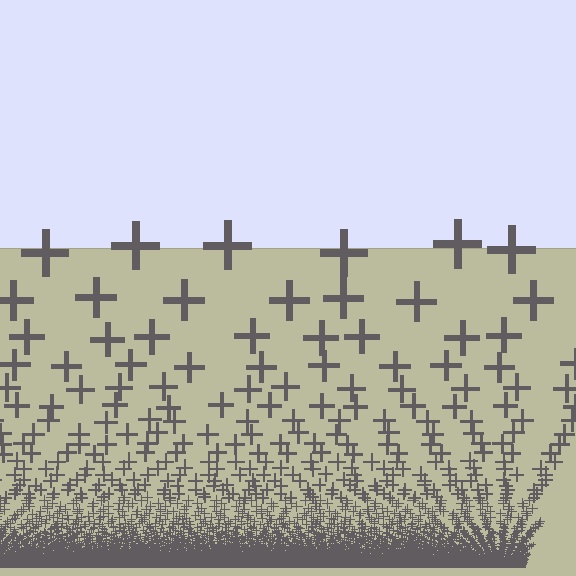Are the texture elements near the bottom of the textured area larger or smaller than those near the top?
Smaller. The gradient is inverted — elements near the bottom are smaller and denser.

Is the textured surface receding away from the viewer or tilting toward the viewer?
The surface appears to tilt toward the viewer. Texture elements get larger and sparser toward the top.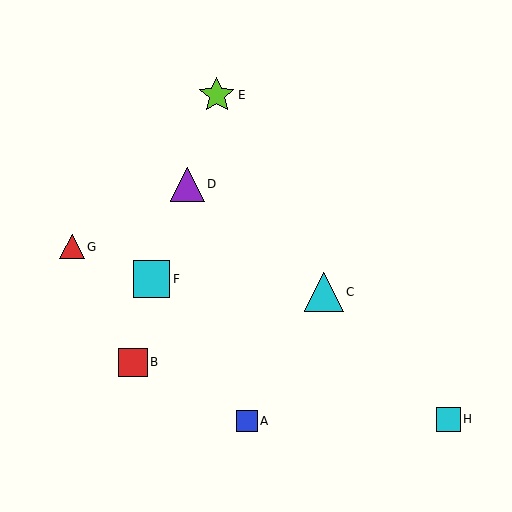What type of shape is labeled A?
Shape A is a blue square.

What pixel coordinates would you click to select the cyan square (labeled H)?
Click at (448, 419) to select the cyan square H.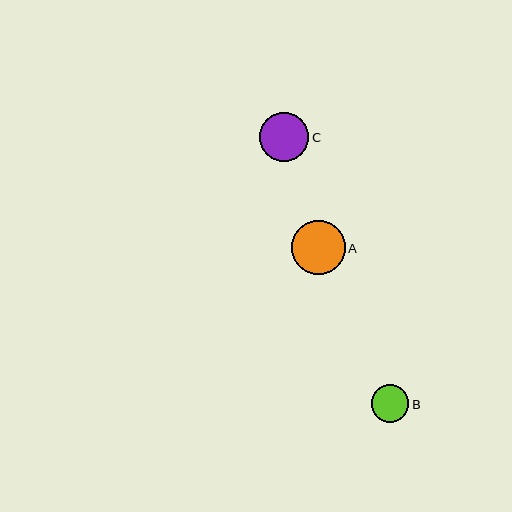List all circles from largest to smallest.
From largest to smallest: A, C, B.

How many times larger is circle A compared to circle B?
Circle A is approximately 1.5 times the size of circle B.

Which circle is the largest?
Circle A is the largest with a size of approximately 54 pixels.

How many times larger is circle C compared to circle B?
Circle C is approximately 1.3 times the size of circle B.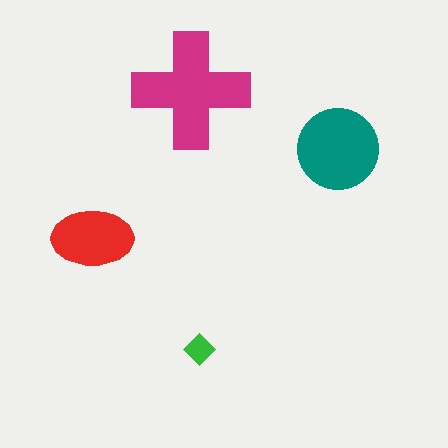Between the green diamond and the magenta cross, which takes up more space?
The magenta cross.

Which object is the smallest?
The green diamond.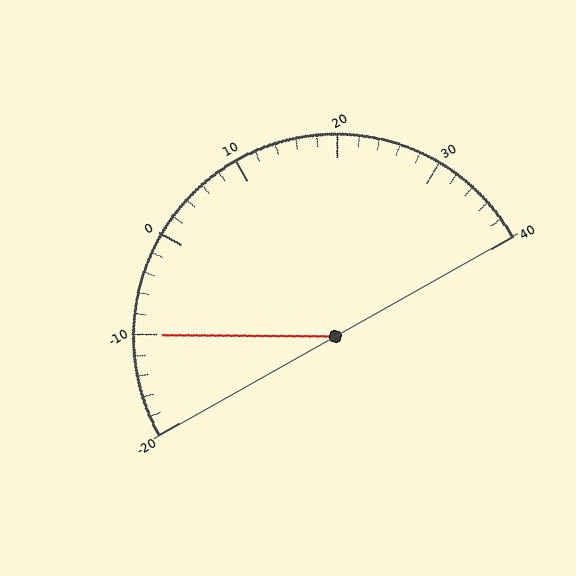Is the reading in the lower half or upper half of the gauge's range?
The reading is in the lower half of the range (-20 to 40).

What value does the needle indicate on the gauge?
The needle indicates approximately -10.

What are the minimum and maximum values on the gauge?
The gauge ranges from -20 to 40.